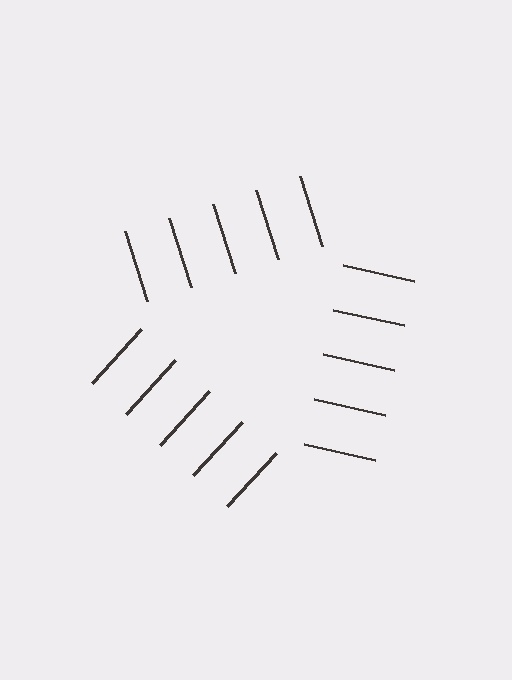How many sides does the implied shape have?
3 sides — the line-ends trace a triangle.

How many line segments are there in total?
15 — 5 along each of the 3 edges.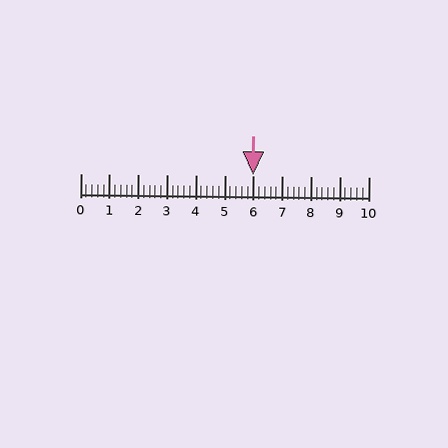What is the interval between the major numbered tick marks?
The major tick marks are spaced 1 units apart.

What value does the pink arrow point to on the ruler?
The pink arrow points to approximately 6.0.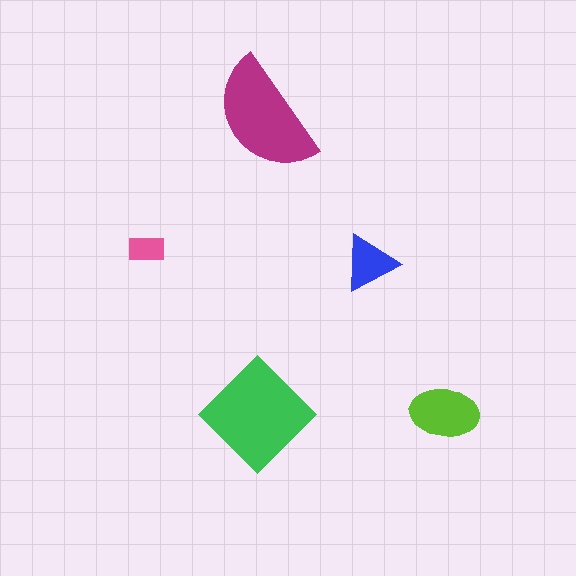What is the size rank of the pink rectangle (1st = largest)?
5th.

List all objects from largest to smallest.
The green diamond, the magenta semicircle, the lime ellipse, the blue triangle, the pink rectangle.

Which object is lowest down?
The green diamond is bottommost.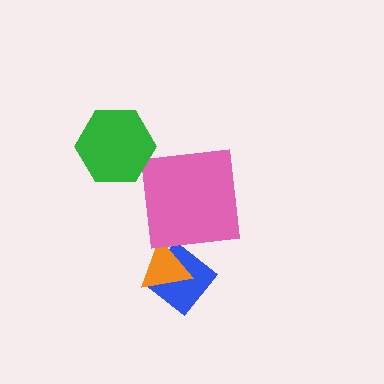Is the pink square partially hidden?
No, no other shape covers it.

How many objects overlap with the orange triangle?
1 object overlaps with the orange triangle.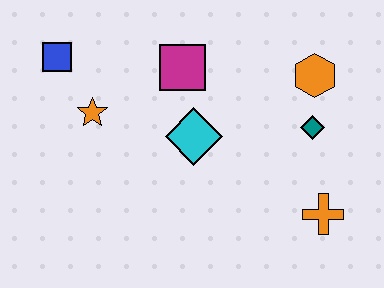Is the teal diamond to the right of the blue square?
Yes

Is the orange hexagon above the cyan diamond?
Yes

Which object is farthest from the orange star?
The orange cross is farthest from the orange star.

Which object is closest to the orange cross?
The teal diamond is closest to the orange cross.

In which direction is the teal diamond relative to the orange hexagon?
The teal diamond is below the orange hexagon.